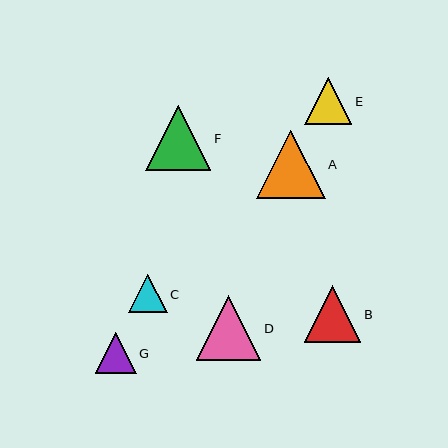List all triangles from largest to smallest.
From largest to smallest: A, F, D, B, E, G, C.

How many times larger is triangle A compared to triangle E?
Triangle A is approximately 1.5 times the size of triangle E.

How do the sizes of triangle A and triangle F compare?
Triangle A and triangle F are approximately the same size.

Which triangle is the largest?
Triangle A is the largest with a size of approximately 68 pixels.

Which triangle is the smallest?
Triangle C is the smallest with a size of approximately 39 pixels.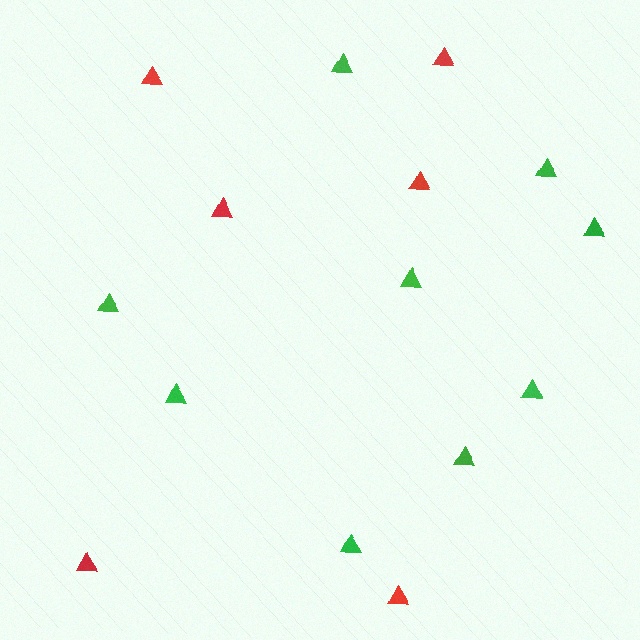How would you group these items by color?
There are 2 groups: one group of red triangles (6) and one group of green triangles (9).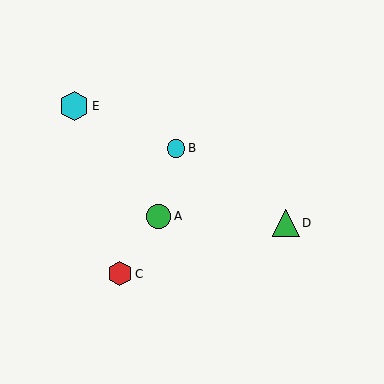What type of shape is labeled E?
Shape E is a cyan hexagon.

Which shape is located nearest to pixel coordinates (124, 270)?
The red hexagon (labeled C) at (120, 274) is nearest to that location.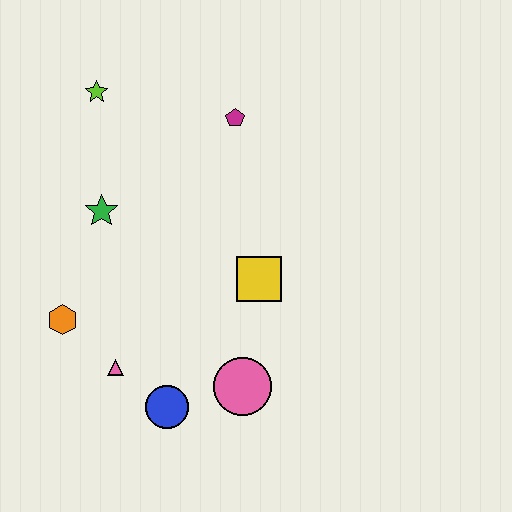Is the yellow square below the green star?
Yes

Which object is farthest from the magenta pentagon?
The blue circle is farthest from the magenta pentagon.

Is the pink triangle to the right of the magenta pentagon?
No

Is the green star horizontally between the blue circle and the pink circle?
No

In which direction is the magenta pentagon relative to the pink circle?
The magenta pentagon is above the pink circle.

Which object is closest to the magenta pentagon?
The lime star is closest to the magenta pentagon.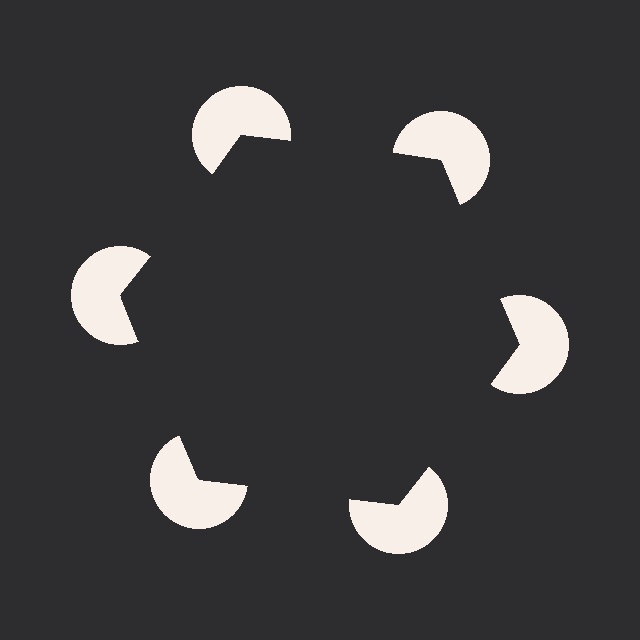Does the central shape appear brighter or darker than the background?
It typically appears slightly darker than the background, even though no actual brightness change is drawn.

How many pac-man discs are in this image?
There are 6 — one at each vertex of the illusory hexagon.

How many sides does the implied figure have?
6 sides.